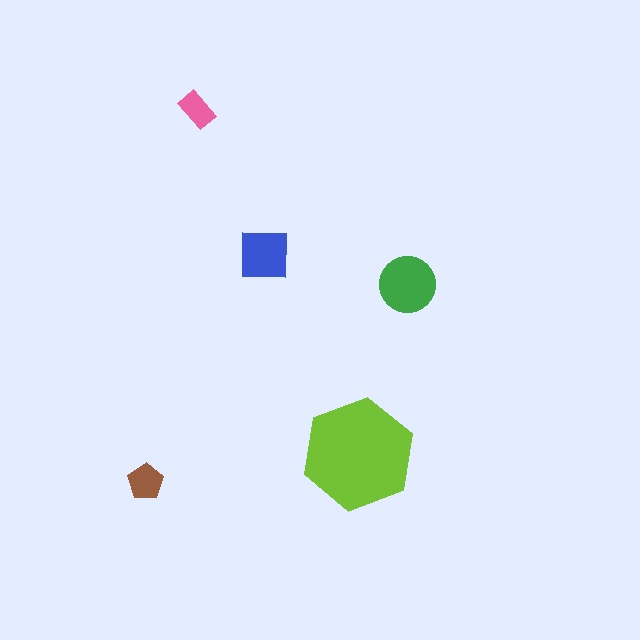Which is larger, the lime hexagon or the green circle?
The lime hexagon.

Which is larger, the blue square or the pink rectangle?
The blue square.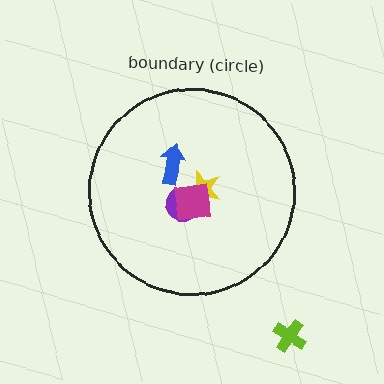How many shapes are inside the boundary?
4 inside, 1 outside.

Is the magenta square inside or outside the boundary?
Inside.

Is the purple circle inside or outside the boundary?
Inside.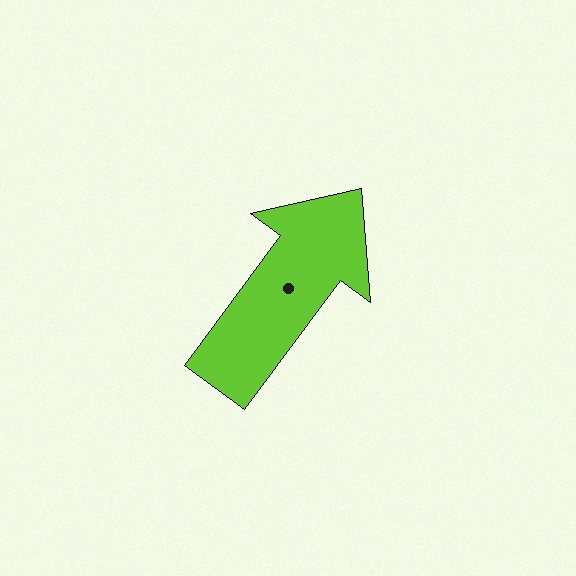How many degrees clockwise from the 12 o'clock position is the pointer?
Approximately 37 degrees.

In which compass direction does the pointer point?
Northeast.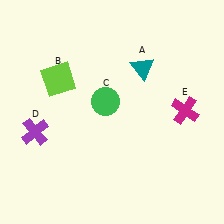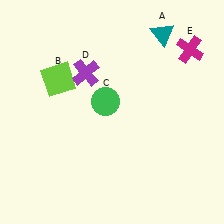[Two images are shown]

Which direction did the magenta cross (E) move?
The magenta cross (E) moved up.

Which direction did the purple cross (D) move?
The purple cross (D) moved up.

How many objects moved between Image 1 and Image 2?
3 objects moved between the two images.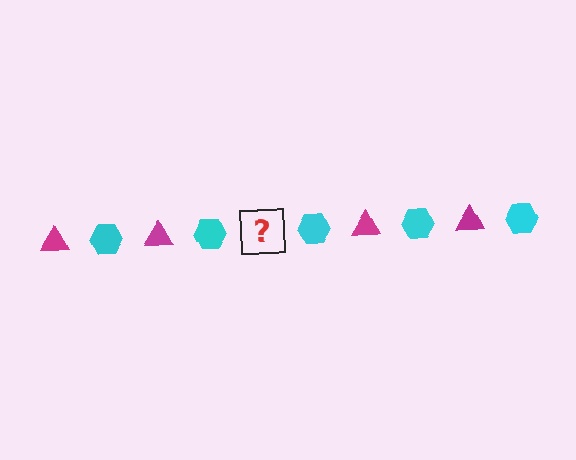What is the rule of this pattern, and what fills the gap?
The rule is that the pattern alternates between magenta triangle and cyan hexagon. The gap should be filled with a magenta triangle.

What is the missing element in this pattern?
The missing element is a magenta triangle.